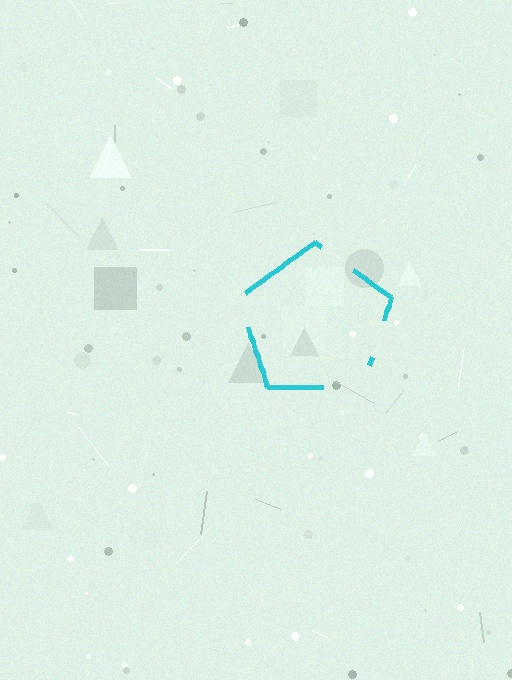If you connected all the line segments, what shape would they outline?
They would outline a pentagon.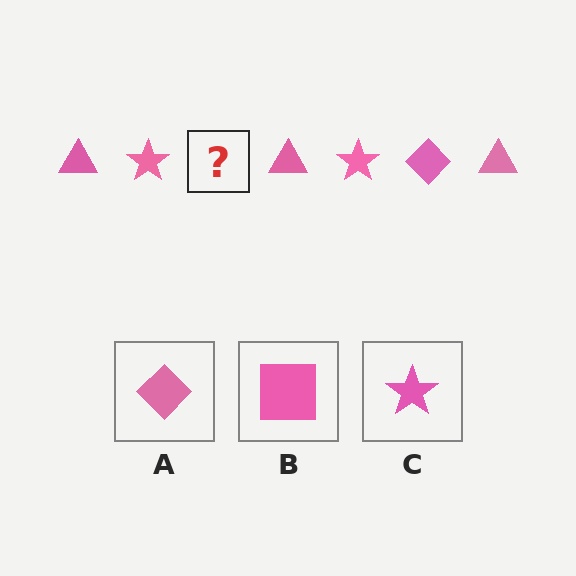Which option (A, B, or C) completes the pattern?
A.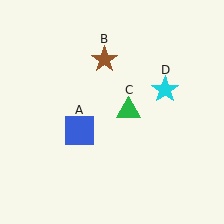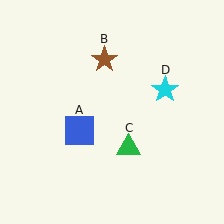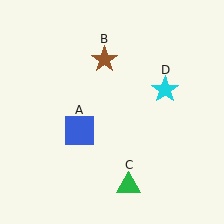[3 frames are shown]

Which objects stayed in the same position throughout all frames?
Blue square (object A) and brown star (object B) and cyan star (object D) remained stationary.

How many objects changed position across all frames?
1 object changed position: green triangle (object C).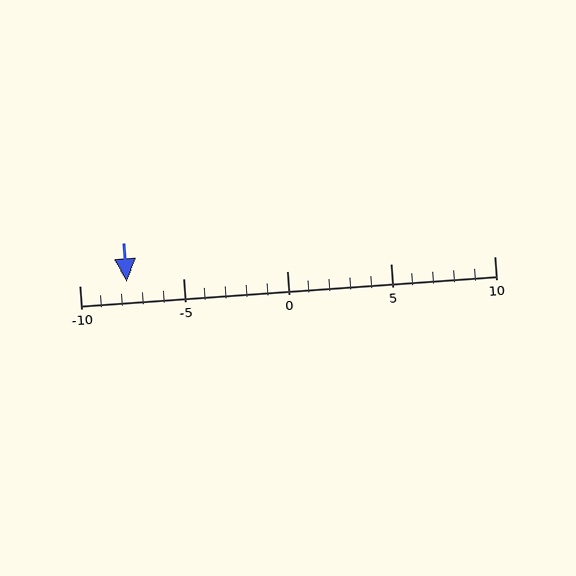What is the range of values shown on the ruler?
The ruler shows values from -10 to 10.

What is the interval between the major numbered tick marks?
The major tick marks are spaced 5 units apart.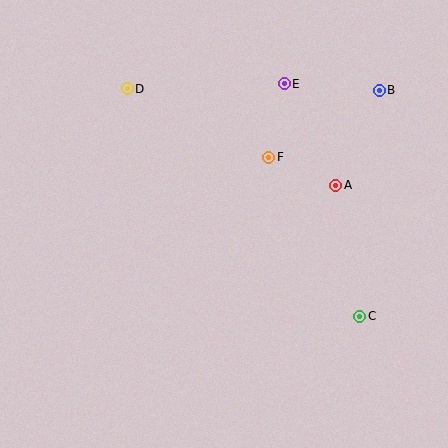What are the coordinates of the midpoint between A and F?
The midpoint between A and F is at (302, 171).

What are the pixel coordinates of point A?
Point A is at (336, 185).